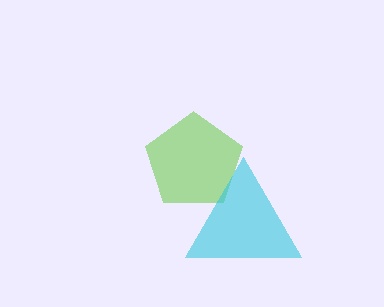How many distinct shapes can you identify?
There are 2 distinct shapes: a lime pentagon, a cyan triangle.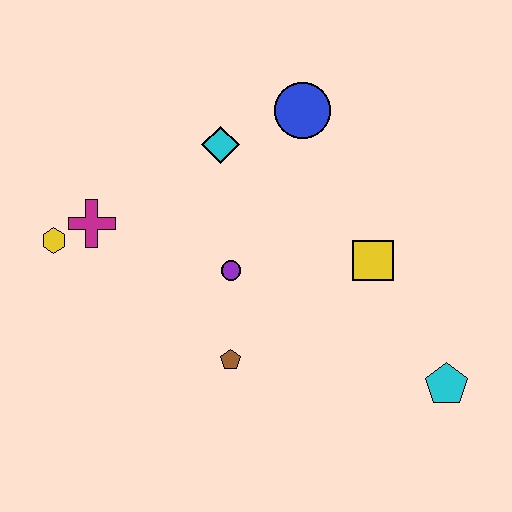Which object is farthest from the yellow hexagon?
The cyan pentagon is farthest from the yellow hexagon.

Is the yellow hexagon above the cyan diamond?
No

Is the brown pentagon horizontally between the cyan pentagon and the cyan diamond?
Yes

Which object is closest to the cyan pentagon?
The yellow square is closest to the cyan pentagon.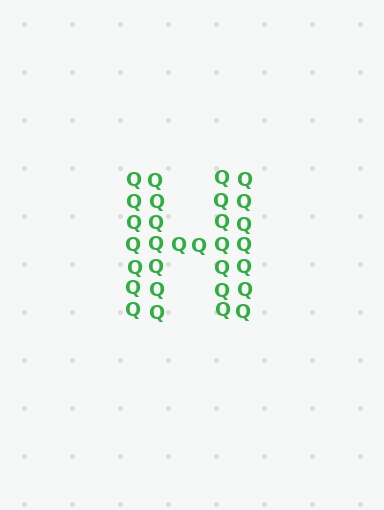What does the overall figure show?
The overall figure shows the letter H.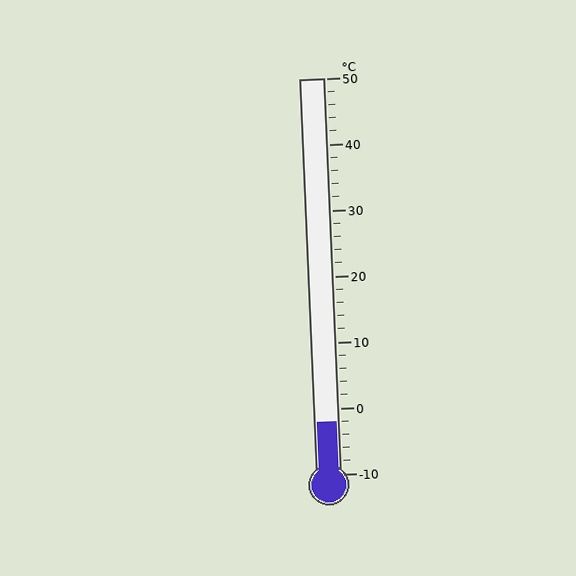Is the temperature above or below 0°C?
The temperature is below 0°C.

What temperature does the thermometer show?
The thermometer shows approximately -2°C.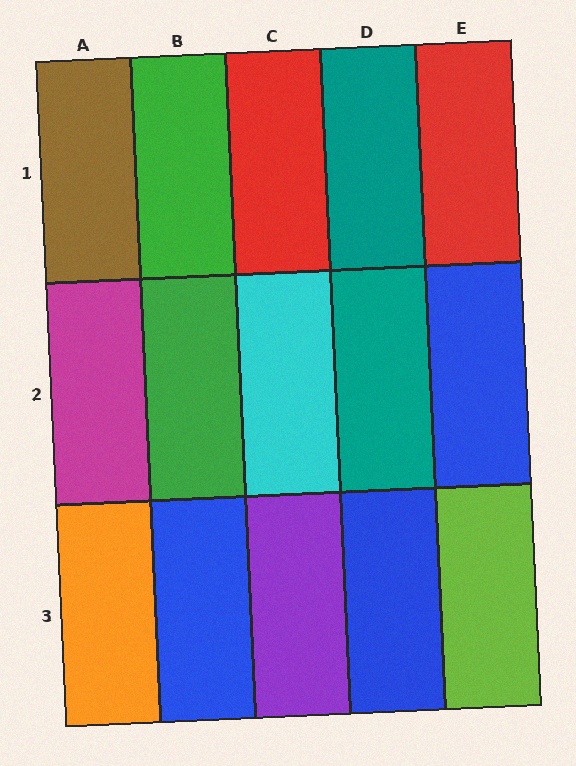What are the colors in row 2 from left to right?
Magenta, green, cyan, teal, blue.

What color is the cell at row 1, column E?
Red.